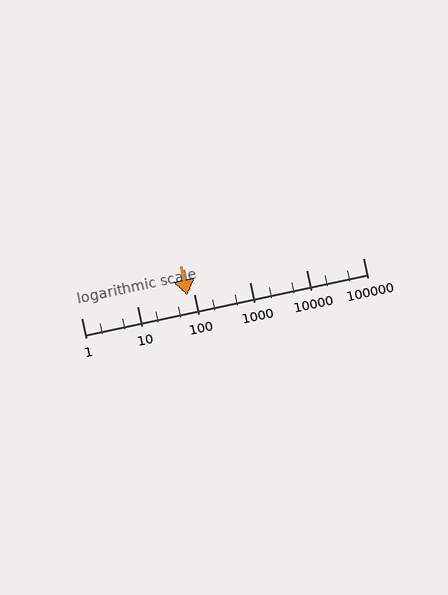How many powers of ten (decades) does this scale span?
The scale spans 5 decades, from 1 to 100000.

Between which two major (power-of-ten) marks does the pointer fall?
The pointer is between 10 and 100.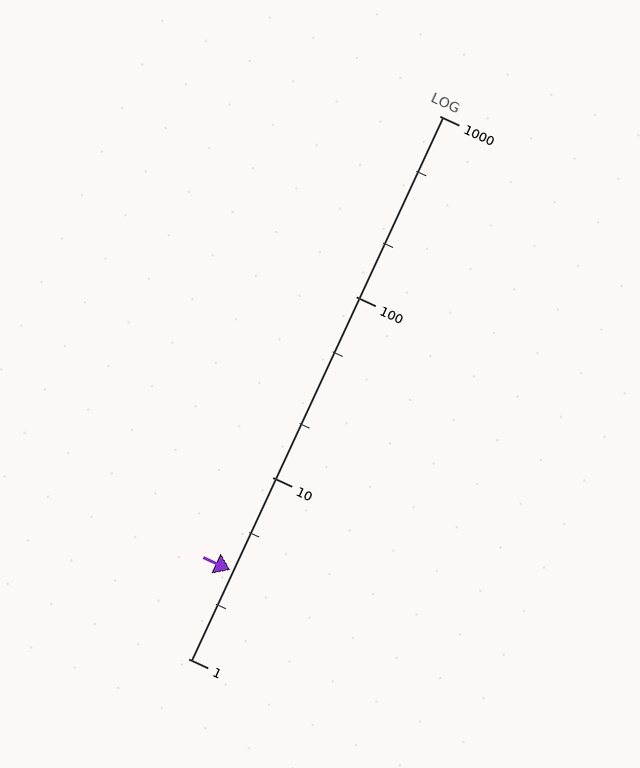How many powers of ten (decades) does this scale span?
The scale spans 3 decades, from 1 to 1000.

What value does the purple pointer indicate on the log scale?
The pointer indicates approximately 3.1.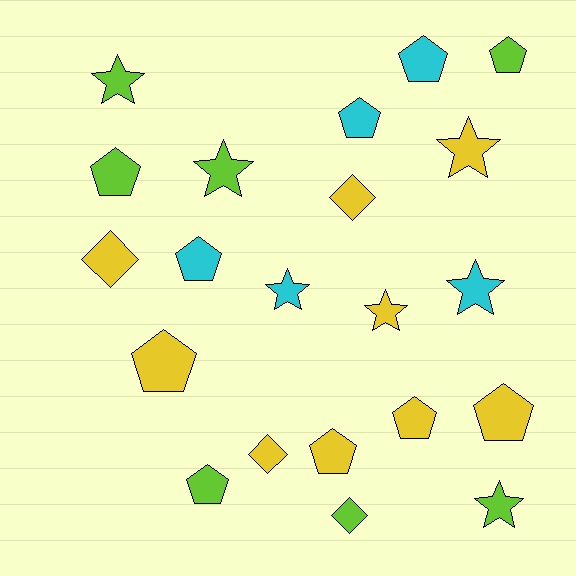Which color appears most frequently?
Yellow, with 9 objects.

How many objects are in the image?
There are 21 objects.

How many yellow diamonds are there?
There are 3 yellow diamonds.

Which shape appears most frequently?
Pentagon, with 10 objects.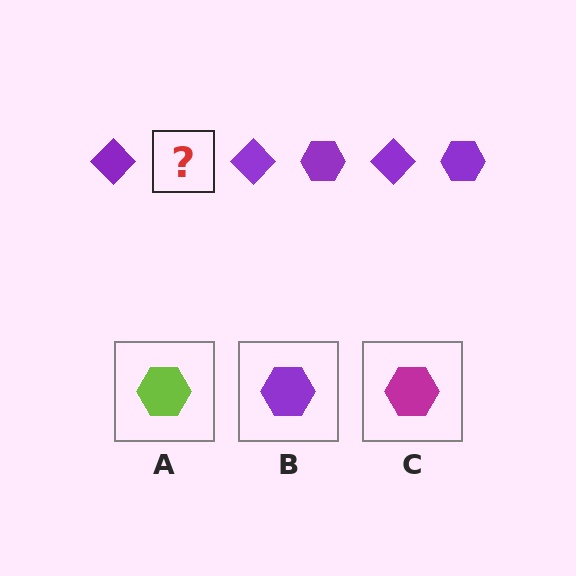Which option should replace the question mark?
Option B.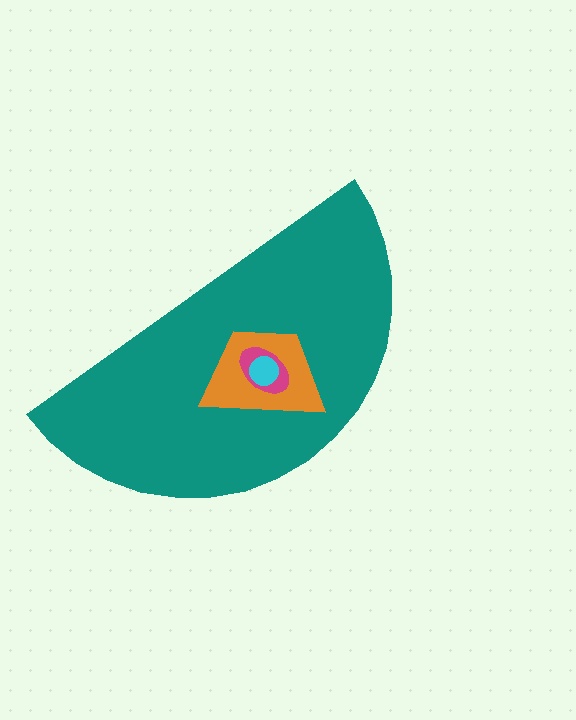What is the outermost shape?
The teal semicircle.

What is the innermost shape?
The cyan circle.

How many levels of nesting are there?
4.